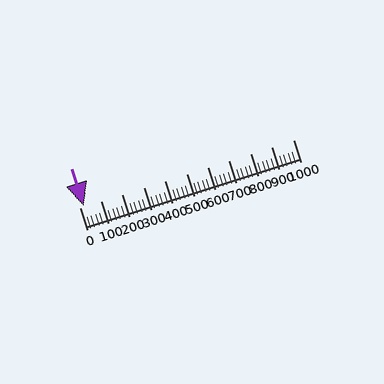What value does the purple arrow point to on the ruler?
The purple arrow points to approximately 20.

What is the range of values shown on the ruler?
The ruler shows values from 0 to 1000.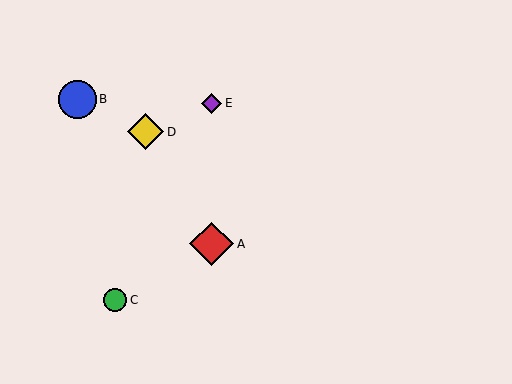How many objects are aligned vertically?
2 objects (A, E) are aligned vertically.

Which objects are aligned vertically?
Objects A, E are aligned vertically.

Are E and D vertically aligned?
No, E is at x≈212 and D is at x≈146.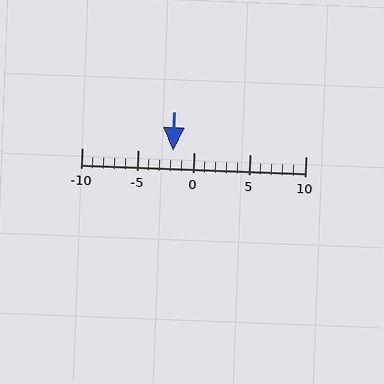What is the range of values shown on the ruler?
The ruler shows values from -10 to 10.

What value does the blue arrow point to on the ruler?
The blue arrow points to approximately -2.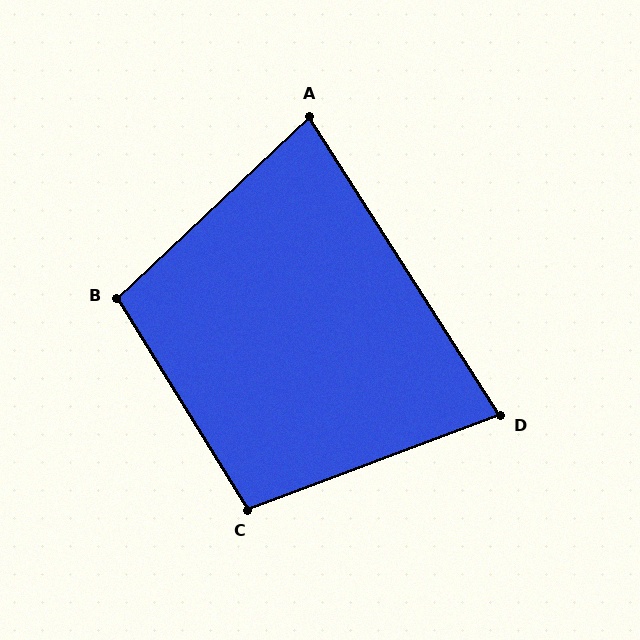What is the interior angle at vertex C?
Approximately 101 degrees (obtuse).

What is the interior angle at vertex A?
Approximately 79 degrees (acute).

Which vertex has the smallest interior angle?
D, at approximately 78 degrees.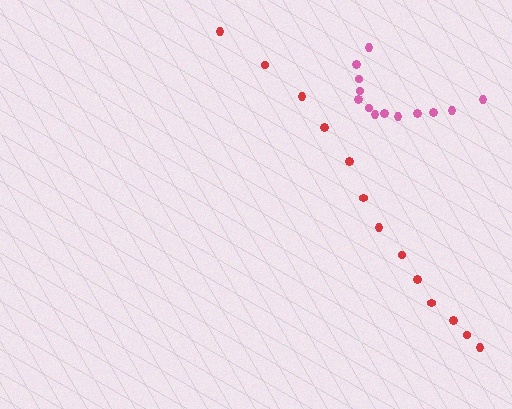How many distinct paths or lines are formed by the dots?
There are 2 distinct paths.